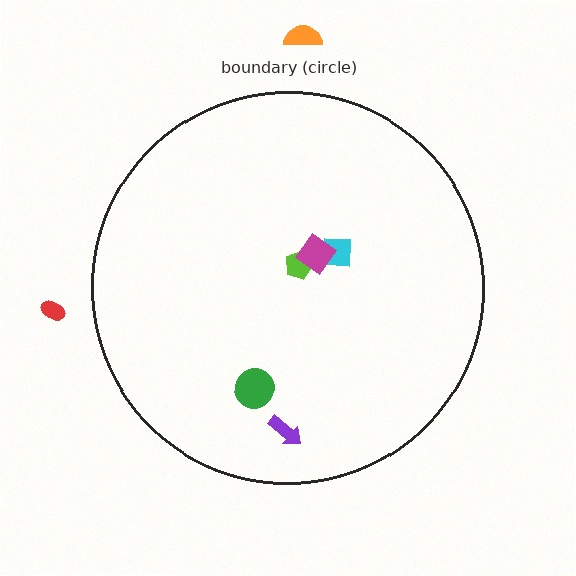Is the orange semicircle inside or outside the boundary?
Outside.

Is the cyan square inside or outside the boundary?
Inside.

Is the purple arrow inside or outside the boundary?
Inside.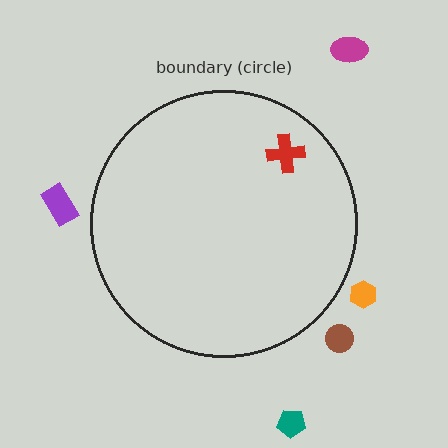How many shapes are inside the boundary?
1 inside, 5 outside.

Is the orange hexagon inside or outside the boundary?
Outside.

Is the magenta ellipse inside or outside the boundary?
Outside.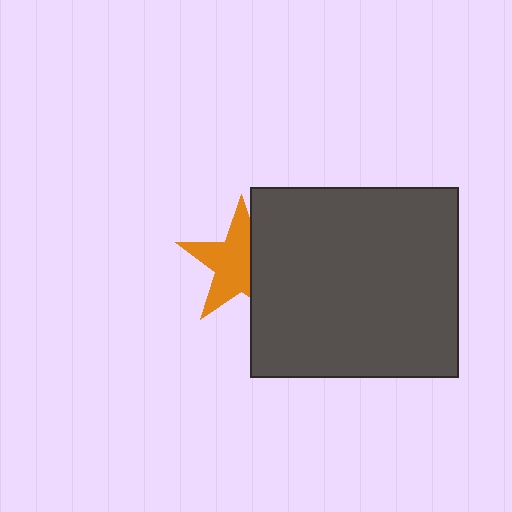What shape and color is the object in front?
The object in front is a dark gray rectangle.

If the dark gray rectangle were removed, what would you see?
You would see the complete orange star.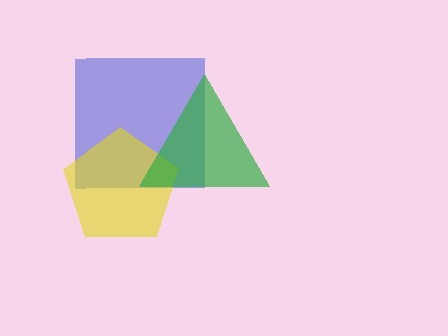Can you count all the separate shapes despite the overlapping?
Yes, there are 3 separate shapes.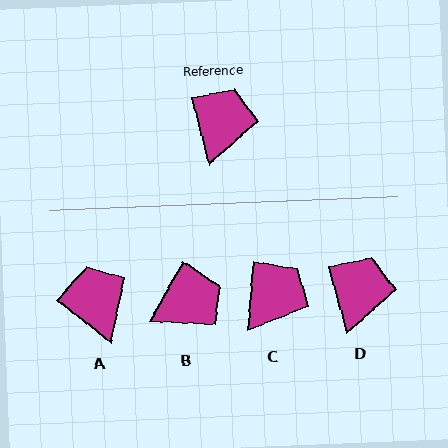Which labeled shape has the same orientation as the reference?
D.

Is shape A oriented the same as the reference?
No, it is off by about 37 degrees.